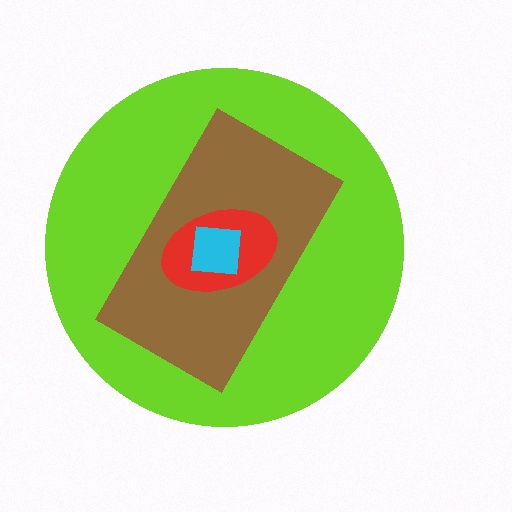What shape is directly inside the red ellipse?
The cyan square.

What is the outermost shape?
The lime circle.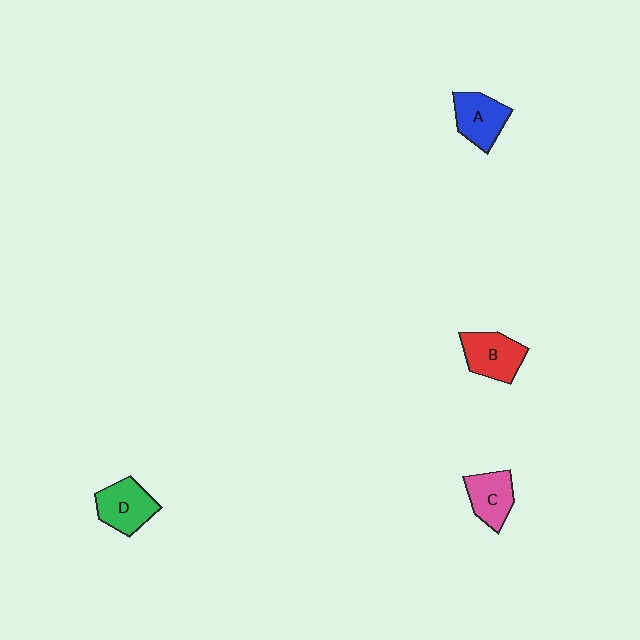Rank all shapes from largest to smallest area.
From largest to smallest: B (red), D (green), A (blue), C (pink).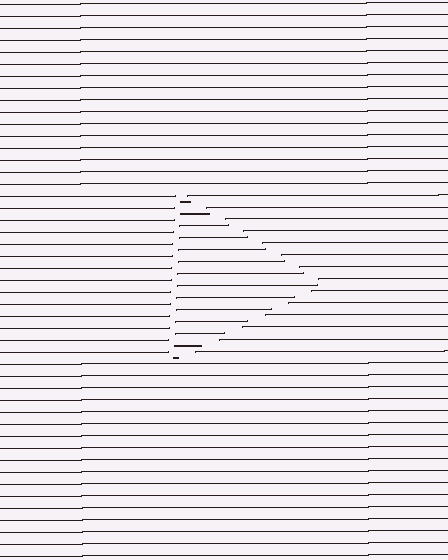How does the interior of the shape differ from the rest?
The interior of the shape contains the same grating, shifted by half a period — the contour is defined by the phase discontinuity where line-ends from the inner and outer gratings abut.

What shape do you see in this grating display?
An illusory triangle. The interior of the shape contains the same grating, shifted by half a period — the contour is defined by the phase discontinuity where line-ends from the inner and outer gratings abut.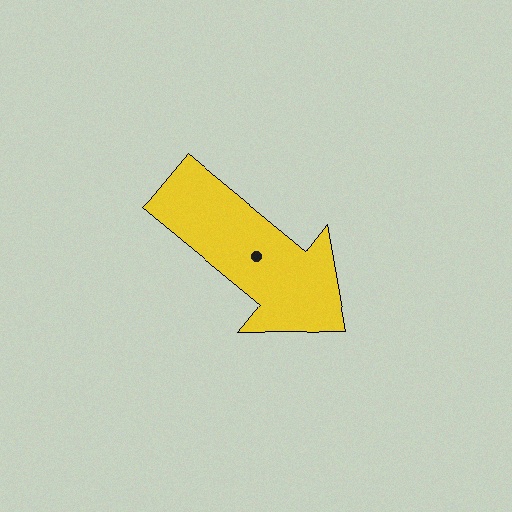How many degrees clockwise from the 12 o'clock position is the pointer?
Approximately 129 degrees.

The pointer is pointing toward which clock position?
Roughly 4 o'clock.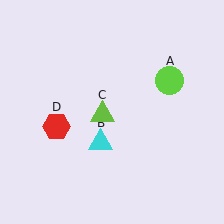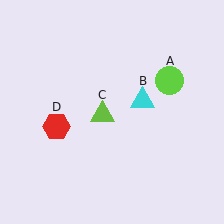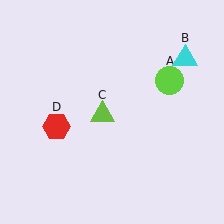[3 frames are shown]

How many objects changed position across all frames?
1 object changed position: cyan triangle (object B).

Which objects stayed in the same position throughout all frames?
Lime circle (object A) and lime triangle (object C) and red hexagon (object D) remained stationary.